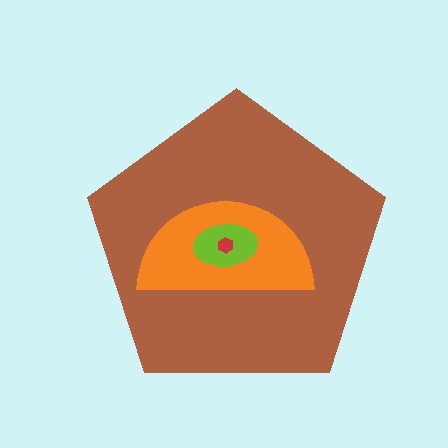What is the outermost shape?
The brown pentagon.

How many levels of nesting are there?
4.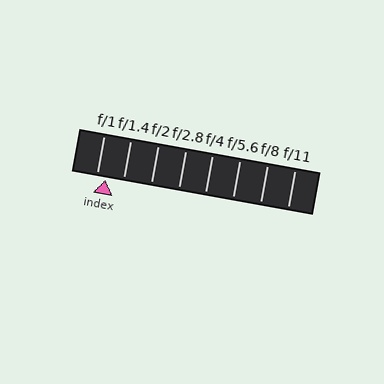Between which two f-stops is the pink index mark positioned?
The index mark is between f/1 and f/1.4.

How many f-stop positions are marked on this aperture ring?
There are 8 f-stop positions marked.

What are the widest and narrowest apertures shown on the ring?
The widest aperture shown is f/1 and the narrowest is f/11.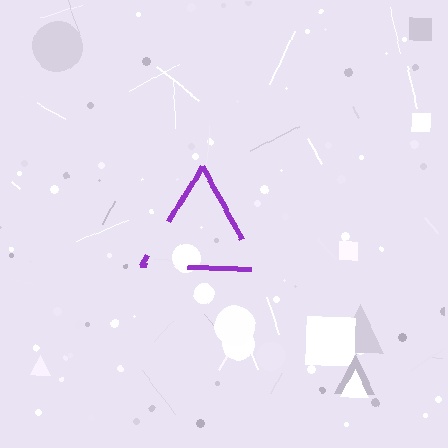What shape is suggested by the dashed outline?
The dashed outline suggests a triangle.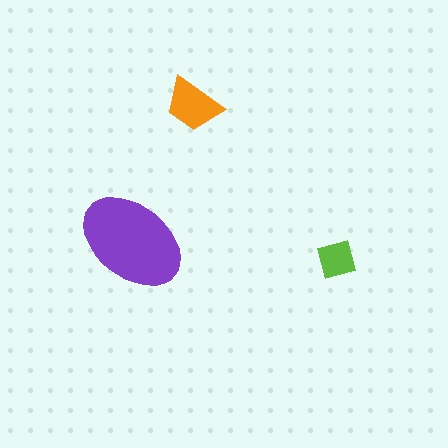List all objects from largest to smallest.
The purple ellipse, the orange trapezoid, the lime square.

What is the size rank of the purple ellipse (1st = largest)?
1st.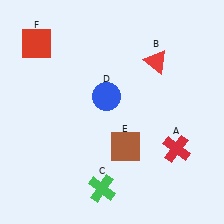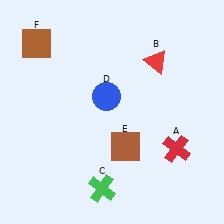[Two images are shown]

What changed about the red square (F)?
In Image 1, F is red. In Image 2, it changed to brown.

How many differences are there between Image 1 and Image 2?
There is 1 difference between the two images.